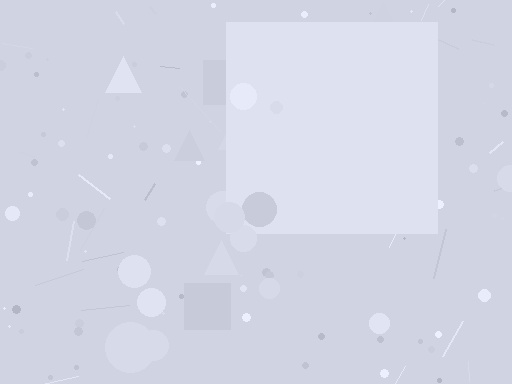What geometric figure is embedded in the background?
A square is embedded in the background.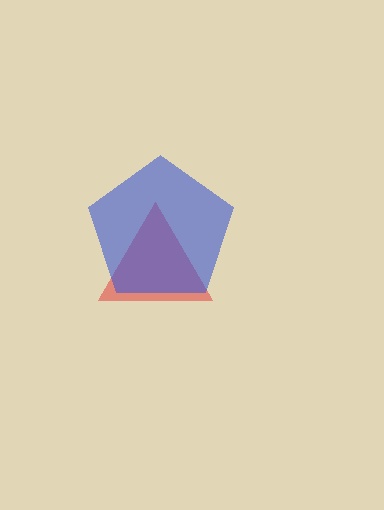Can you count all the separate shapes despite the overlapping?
Yes, there are 2 separate shapes.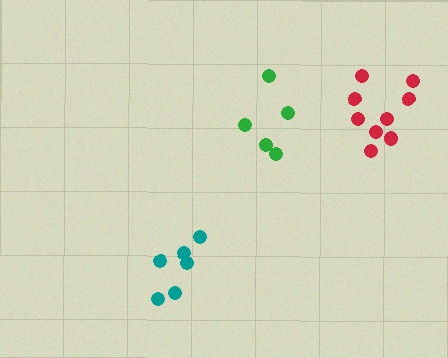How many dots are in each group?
Group 1: 5 dots, Group 2: 6 dots, Group 3: 9 dots (20 total).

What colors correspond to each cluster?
The clusters are colored: green, teal, red.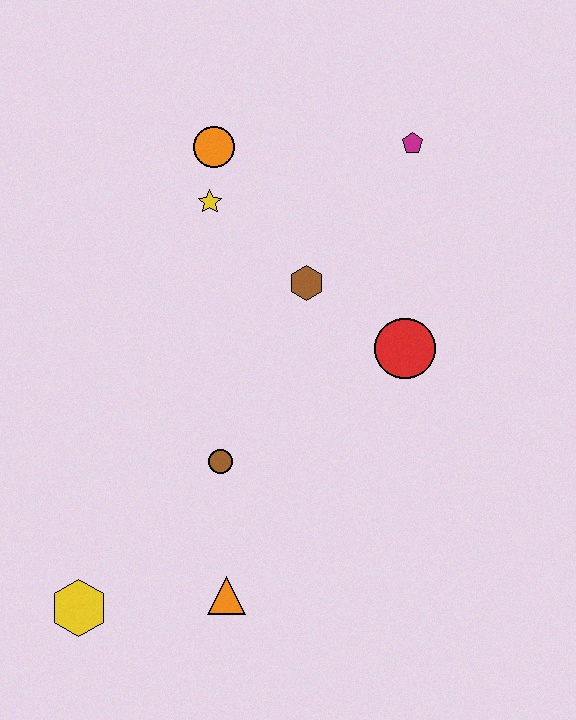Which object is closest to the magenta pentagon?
The brown hexagon is closest to the magenta pentagon.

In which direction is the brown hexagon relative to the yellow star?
The brown hexagon is to the right of the yellow star.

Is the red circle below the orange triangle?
No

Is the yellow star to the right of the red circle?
No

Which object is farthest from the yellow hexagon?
The magenta pentagon is farthest from the yellow hexagon.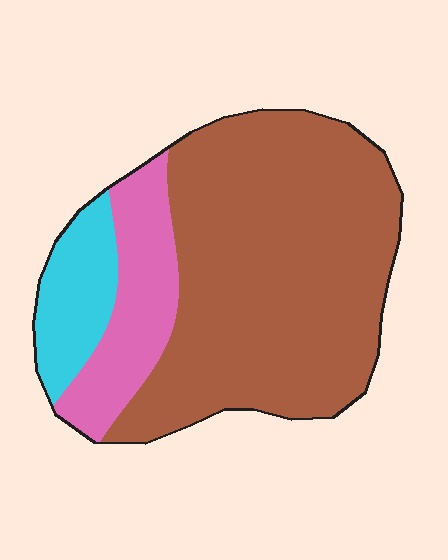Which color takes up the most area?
Brown, at roughly 70%.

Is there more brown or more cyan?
Brown.